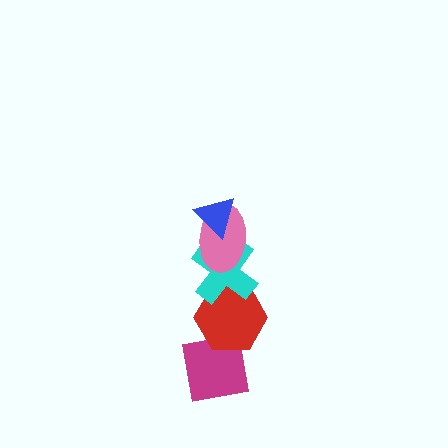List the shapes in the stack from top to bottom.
From top to bottom: the blue triangle, the pink ellipse, the cyan cross, the red hexagon, the magenta square.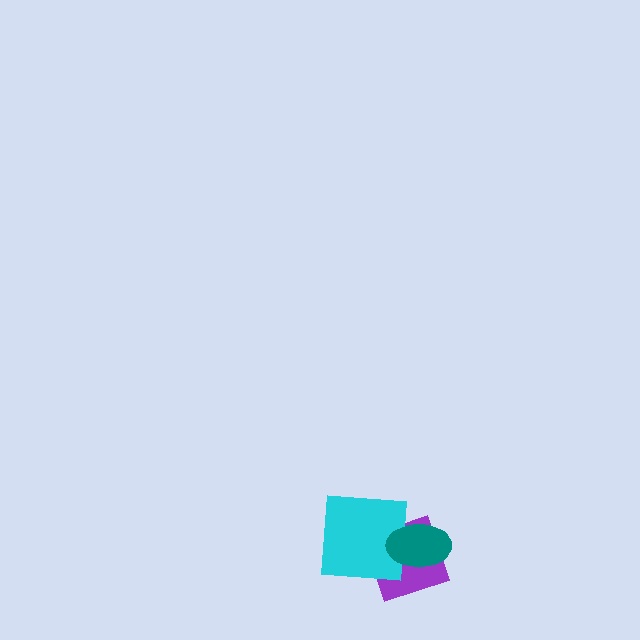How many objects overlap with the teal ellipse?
2 objects overlap with the teal ellipse.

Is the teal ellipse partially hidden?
No, no other shape covers it.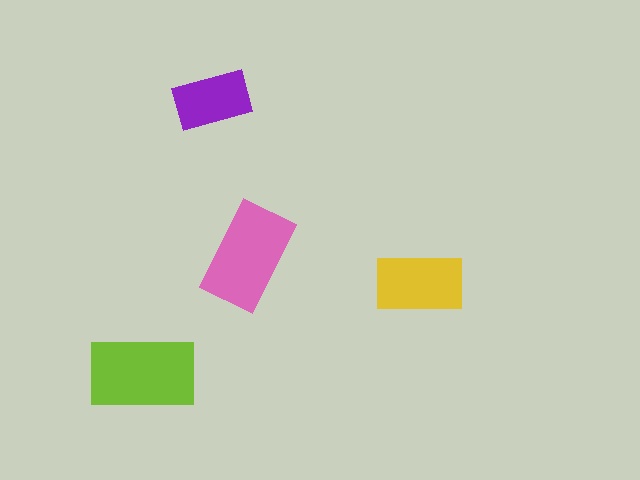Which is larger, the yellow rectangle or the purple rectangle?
The yellow one.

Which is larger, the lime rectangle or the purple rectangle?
The lime one.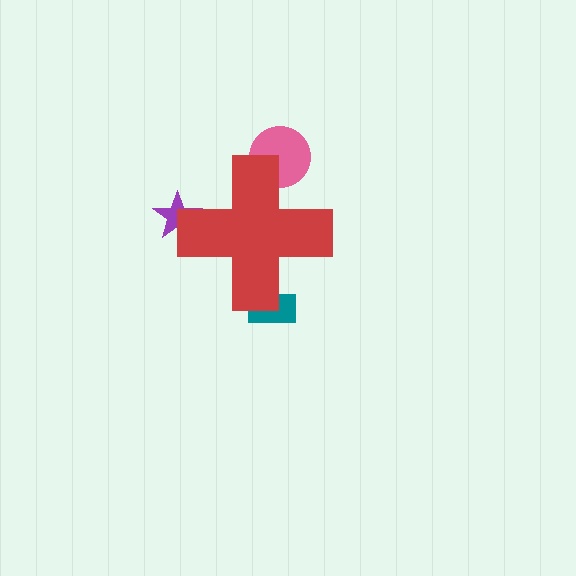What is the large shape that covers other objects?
A red cross.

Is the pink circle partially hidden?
Yes, the pink circle is partially hidden behind the red cross.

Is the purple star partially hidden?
Yes, the purple star is partially hidden behind the red cross.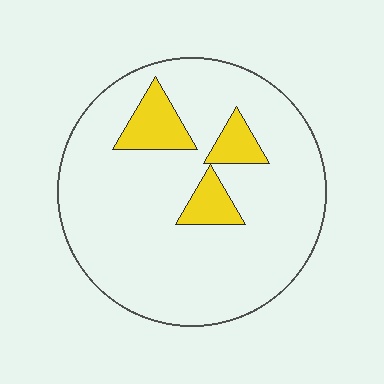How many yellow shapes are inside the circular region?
3.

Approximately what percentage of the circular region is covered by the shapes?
Approximately 15%.